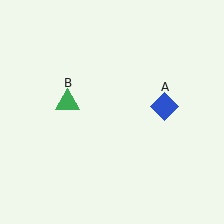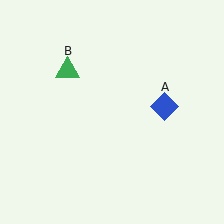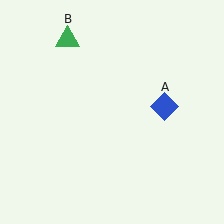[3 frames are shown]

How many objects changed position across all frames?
1 object changed position: green triangle (object B).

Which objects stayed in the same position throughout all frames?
Blue diamond (object A) remained stationary.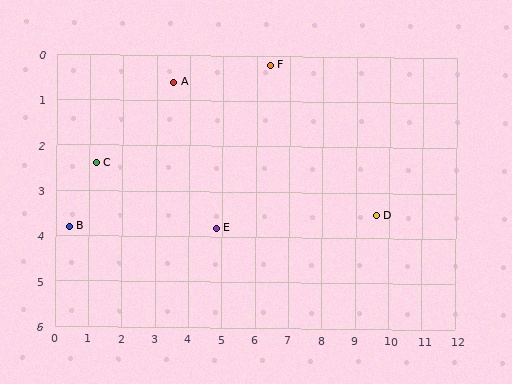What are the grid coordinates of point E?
Point E is at approximately (4.8, 3.8).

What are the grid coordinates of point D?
Point D is at approximately (9.6, 3.5).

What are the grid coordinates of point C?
Point C is at approximately (1.2, 2.4).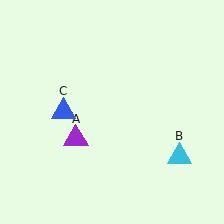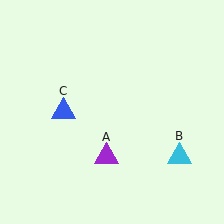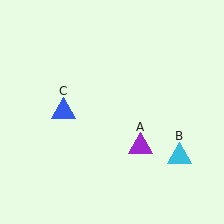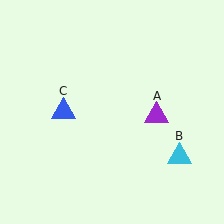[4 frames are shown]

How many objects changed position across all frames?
1 object changed position: purple triangle (object A).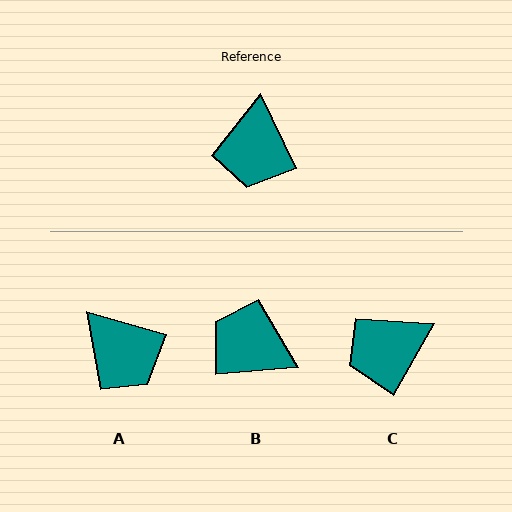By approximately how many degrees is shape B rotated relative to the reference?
Approximately 111 degrees clockwise.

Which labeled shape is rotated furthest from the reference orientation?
B, about 111 degrees away.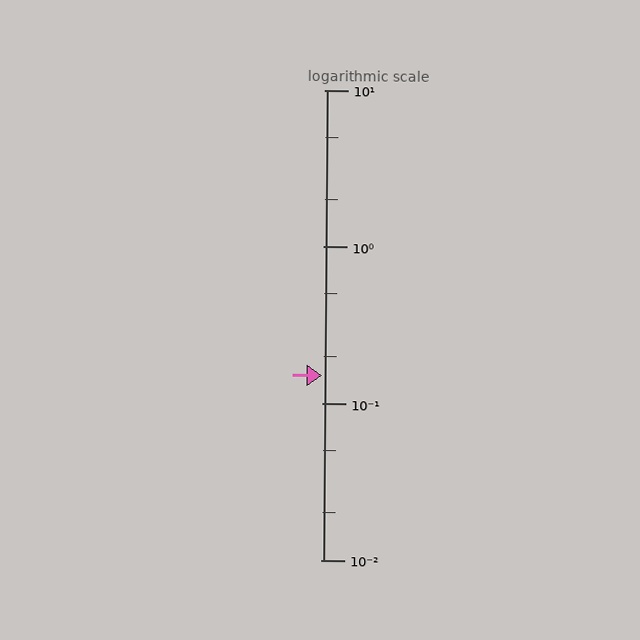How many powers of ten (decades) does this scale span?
The scale spans 3 decades, from 0.01 to 10.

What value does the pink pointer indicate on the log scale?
The pointer indicates approximately 0.15.